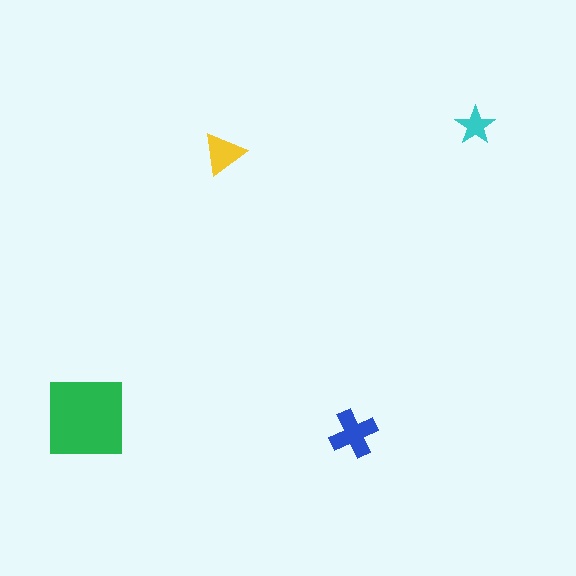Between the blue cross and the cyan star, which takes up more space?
The blue cross.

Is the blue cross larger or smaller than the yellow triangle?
Larger.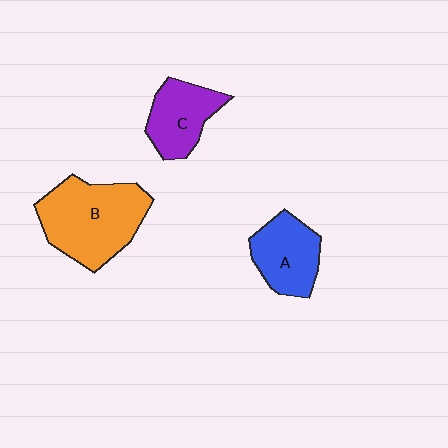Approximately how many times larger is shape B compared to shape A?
Approximately 1.6 times.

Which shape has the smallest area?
Shape C (purple).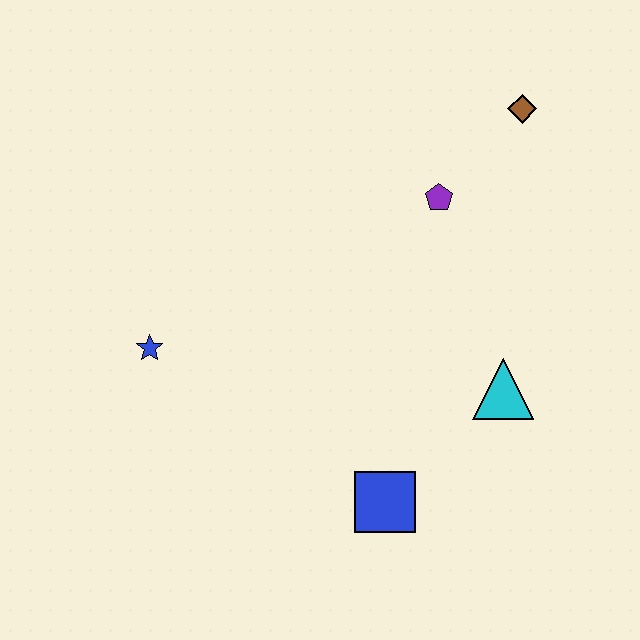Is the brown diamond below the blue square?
No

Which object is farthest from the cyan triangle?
The blue star is farthest from the cyan triangle.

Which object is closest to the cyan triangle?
The blue square is closest to the cyan triangle.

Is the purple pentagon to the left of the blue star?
No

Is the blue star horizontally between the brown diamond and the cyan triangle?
No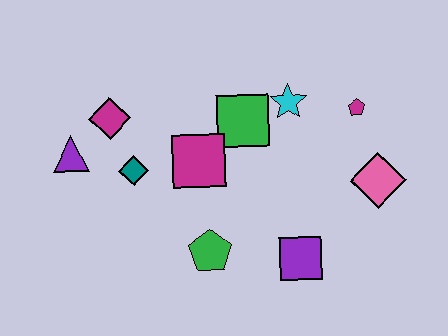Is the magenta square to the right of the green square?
No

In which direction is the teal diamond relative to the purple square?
The teal diamond is to the left of the purple square.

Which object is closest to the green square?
The cyan star is closest to the green square.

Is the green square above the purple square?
Yes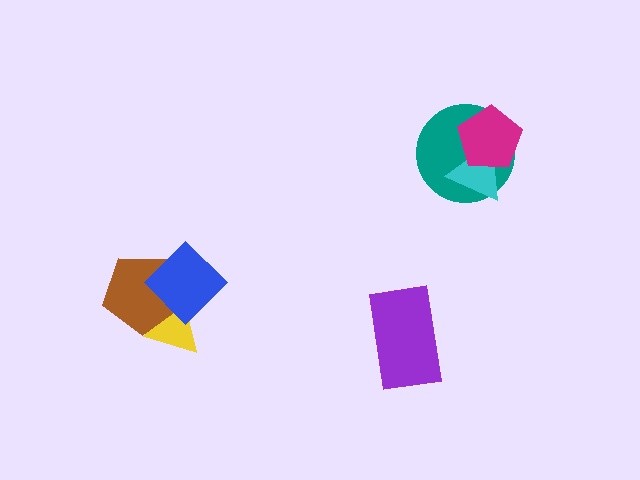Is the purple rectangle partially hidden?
No, no other shape covers it.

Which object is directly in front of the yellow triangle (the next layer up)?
The brown pentagon is directly in front of the yellow triangle.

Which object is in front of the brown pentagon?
The blue diamond is in front of the brown pentagon.